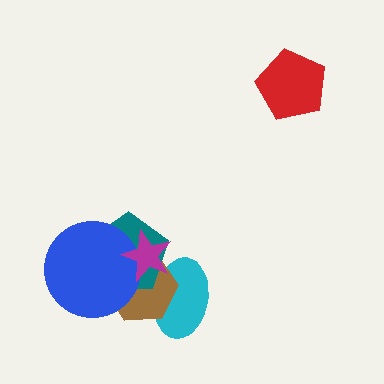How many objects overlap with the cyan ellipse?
3 objects overlap with the cyan ellipse.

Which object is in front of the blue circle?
The magenta star is in front of the blue circle.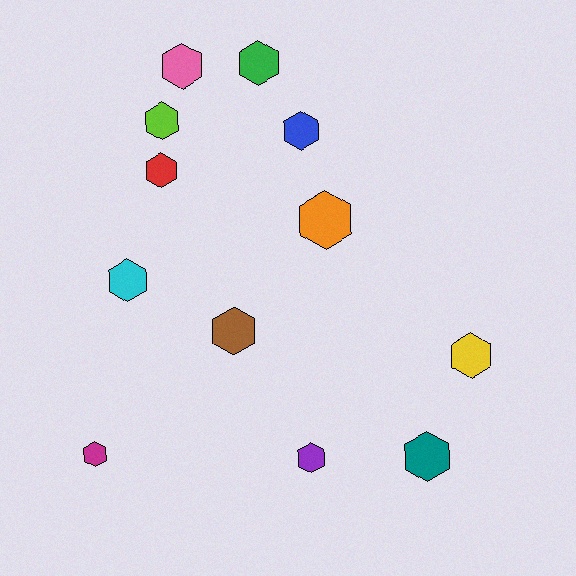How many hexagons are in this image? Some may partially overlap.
There are 12 hexagons.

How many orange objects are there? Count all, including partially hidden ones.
There is 1 orange object.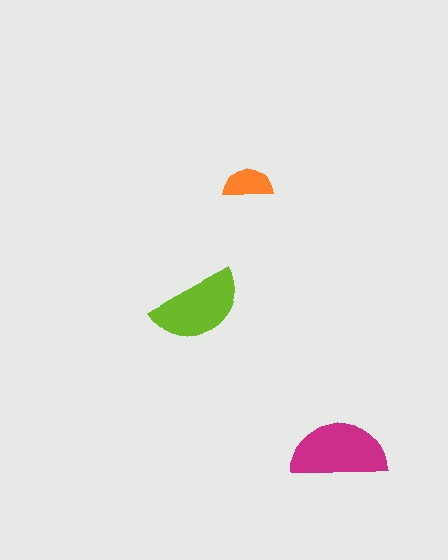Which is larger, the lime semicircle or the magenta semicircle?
The magenta one.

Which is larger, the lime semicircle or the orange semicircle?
The lime one.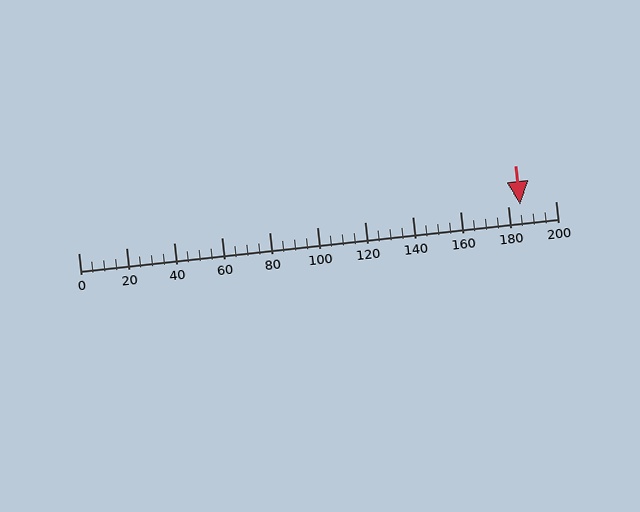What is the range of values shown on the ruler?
The ruler shows values from 0 to 200.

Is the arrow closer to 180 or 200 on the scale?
The arrow is closer to 180.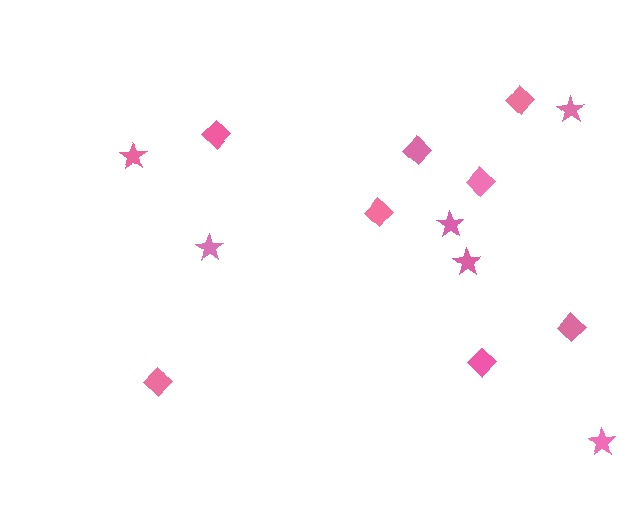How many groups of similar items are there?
There are 2 groups: one group of diamonds (8) and one group of stars (6).